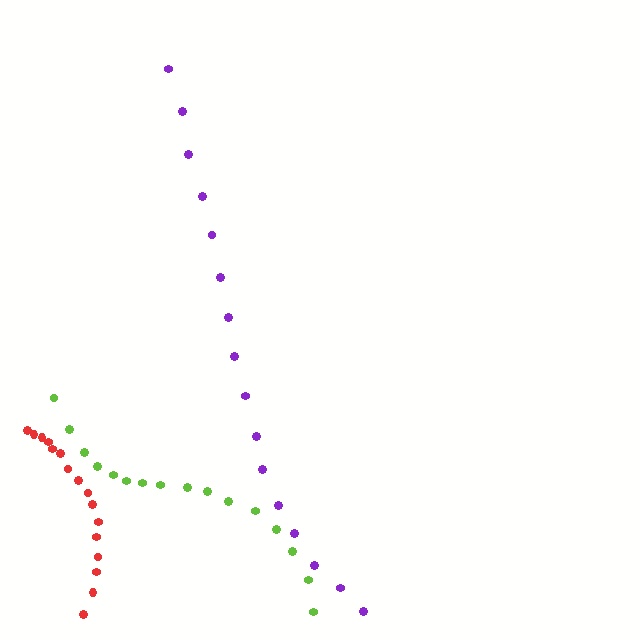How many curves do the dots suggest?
There are 3 distinct paths.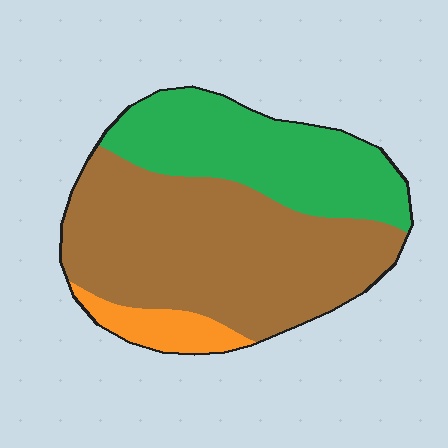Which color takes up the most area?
Brown, at roughly 60%.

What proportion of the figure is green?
Green covers around 35% of the figure.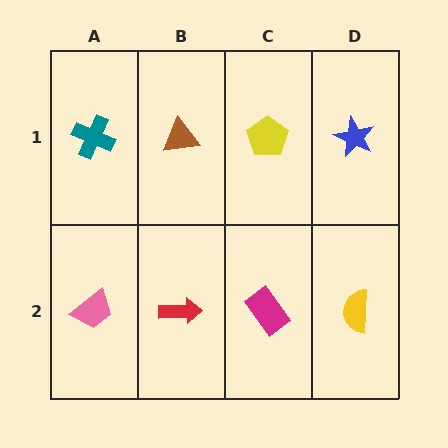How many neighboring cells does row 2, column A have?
2.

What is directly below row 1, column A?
A pink trapezoid.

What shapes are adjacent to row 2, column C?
A yellow pentagon (row 1, column C), a red arrow (row 2, column B), a yellow semicircle (row 2, column D).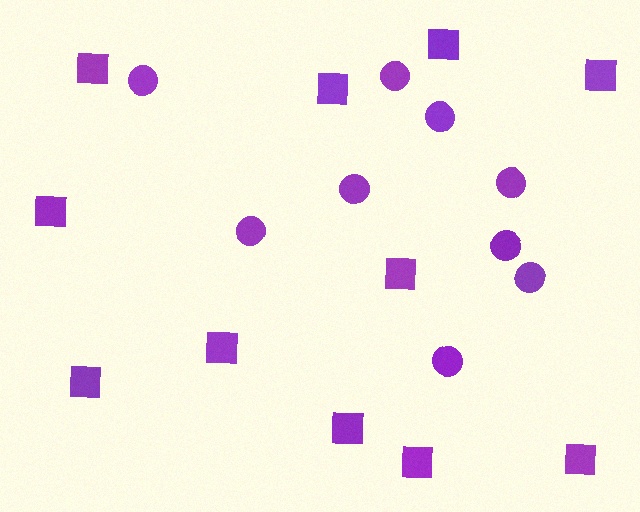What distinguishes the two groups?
There are 2 groups: one group of squares (11) and one group of circles (9).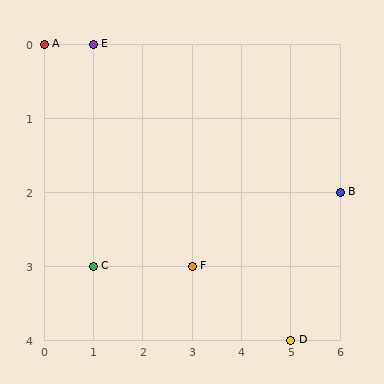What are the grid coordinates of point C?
Point C is at grid coordinates (1, 3).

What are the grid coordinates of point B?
Point B is at grid coordinates (6, 2).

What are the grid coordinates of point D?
Point D is at grid coordinates (5, 4).